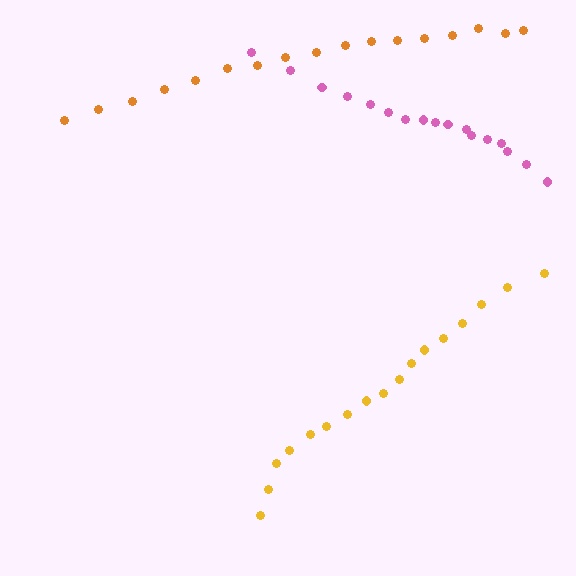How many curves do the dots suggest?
There are 3 distinct paths.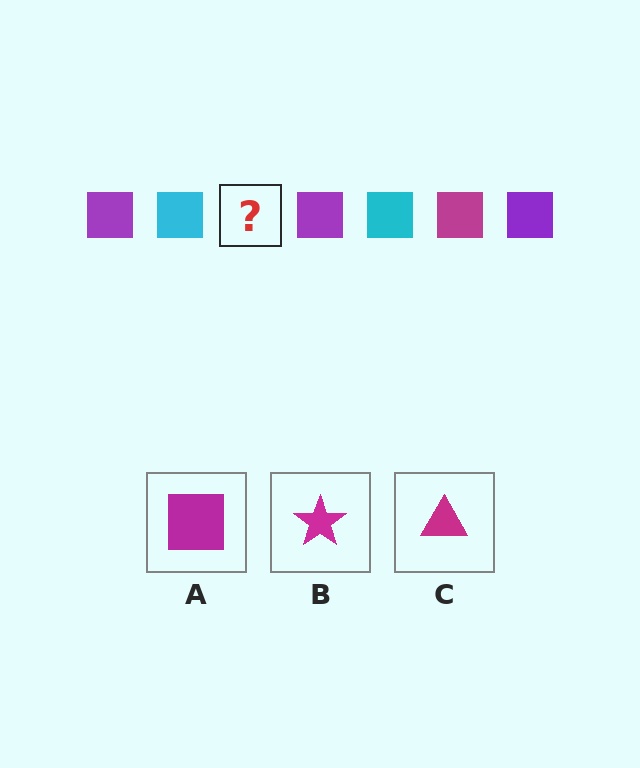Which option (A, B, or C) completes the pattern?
A.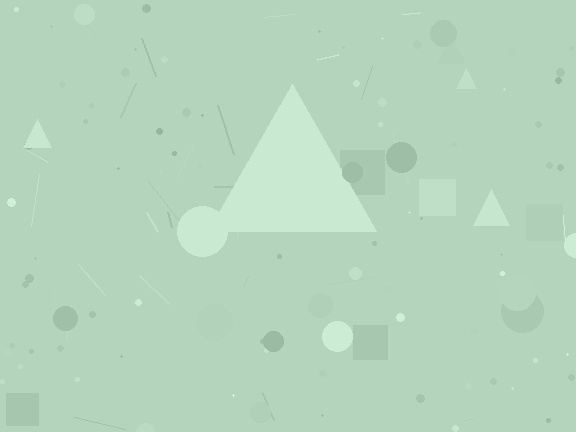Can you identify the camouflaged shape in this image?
The camouflaged shape is a triangle.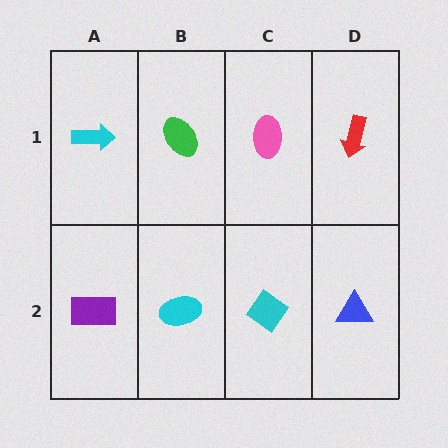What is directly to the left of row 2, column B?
A purple rectangle.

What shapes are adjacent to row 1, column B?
A cyan ellipse (row 2, column B), a cyan arrow (row 1, column A), a pink ellipse (row 1, column C).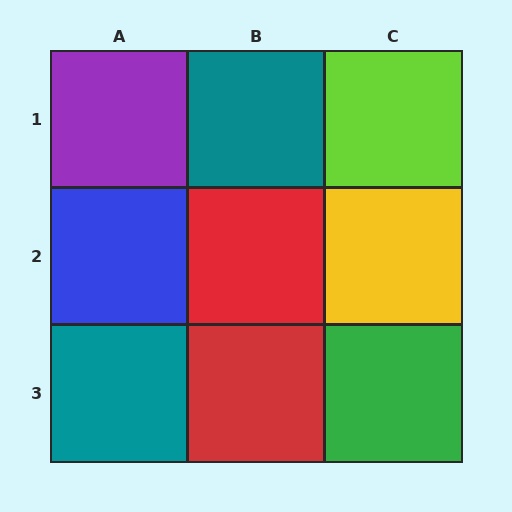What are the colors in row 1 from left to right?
Purple, teal, lime.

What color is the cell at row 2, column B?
Red.